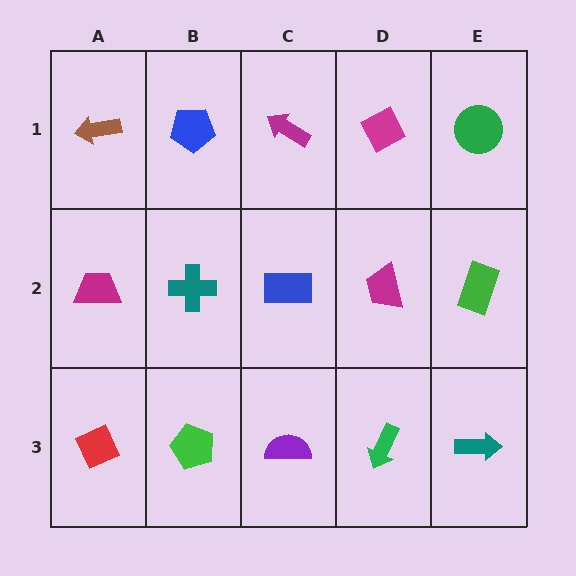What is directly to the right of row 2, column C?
A magenta trapezoid.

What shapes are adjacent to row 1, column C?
A blue rectangle (row 2, column C), a blue pentagon (row 1, column B), a magenta diamond (row 1, column D).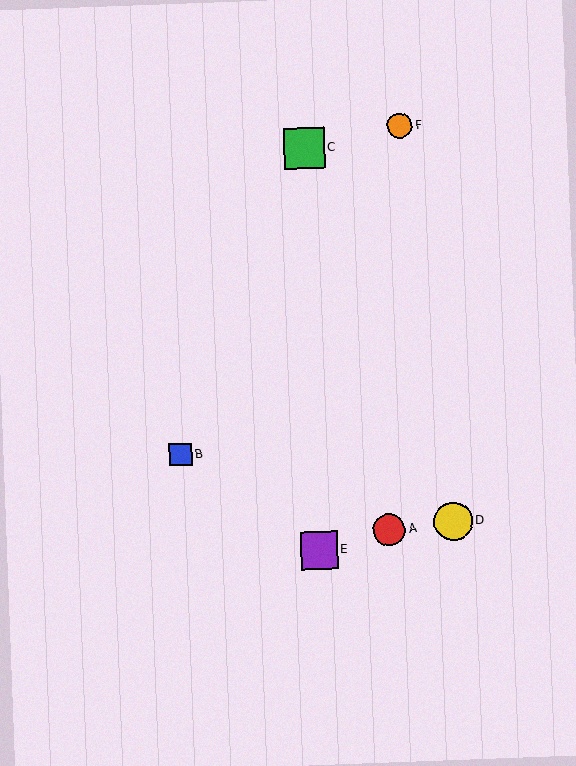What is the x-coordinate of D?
Object D is at x≈453.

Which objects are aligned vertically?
Objects C, E are aligned vertically.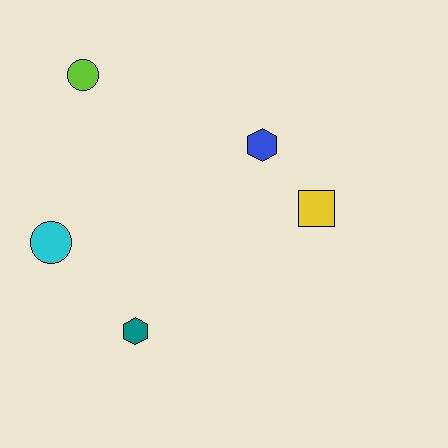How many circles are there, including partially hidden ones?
There are 2 circles.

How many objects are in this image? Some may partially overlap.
There are 5 objects.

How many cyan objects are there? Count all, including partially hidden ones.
There is 1 cyan object.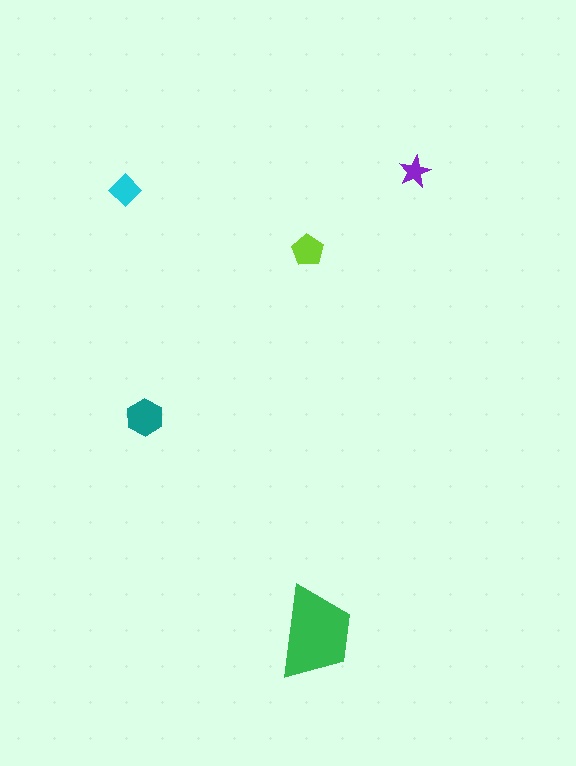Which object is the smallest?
The purple star.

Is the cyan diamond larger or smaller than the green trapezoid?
Smaller.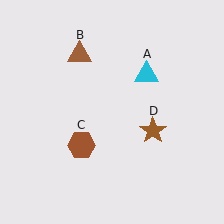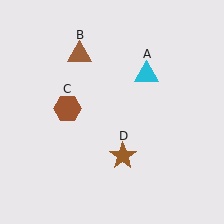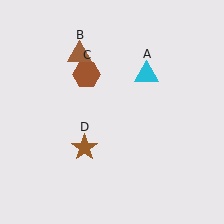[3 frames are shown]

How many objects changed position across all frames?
2 objects changed position: brown hexagon (object C), brown star (object D).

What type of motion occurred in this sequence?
The brown hexagon (object C), brown star (object D) rotated clockwise around the center of the scene.